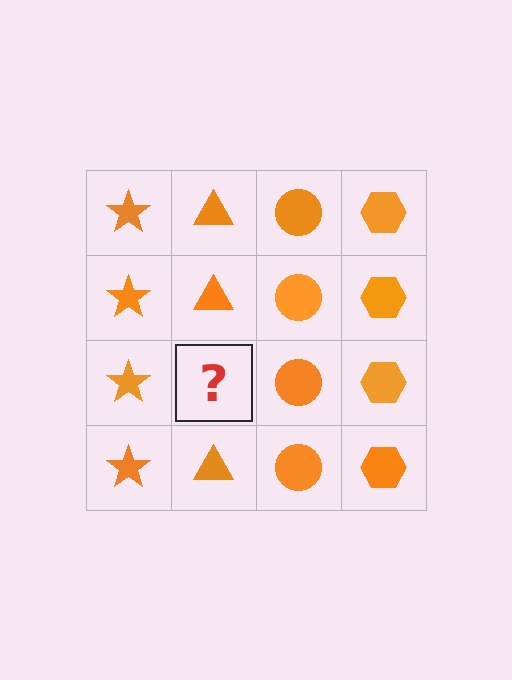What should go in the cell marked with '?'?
The missing cell should contain an orange triangle.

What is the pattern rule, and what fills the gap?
The rule is that each column has a consistent shape. The gap should be filled with an orange triangle.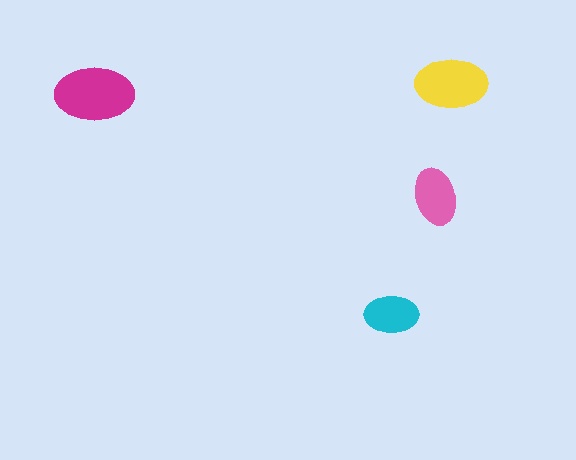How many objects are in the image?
There are 4 objects in the image.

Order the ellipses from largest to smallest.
the magenta one, the yellow one, the pink one, the cyan one.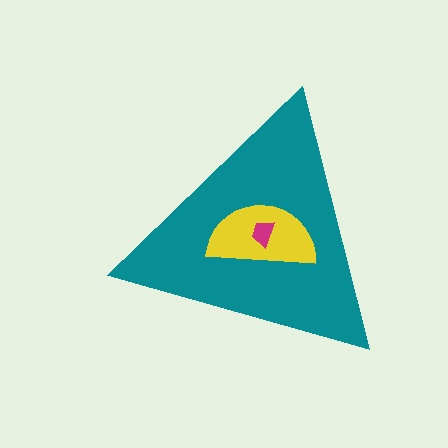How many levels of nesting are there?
3.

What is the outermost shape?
The teal triangle.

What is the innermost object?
The magenta trapezoid.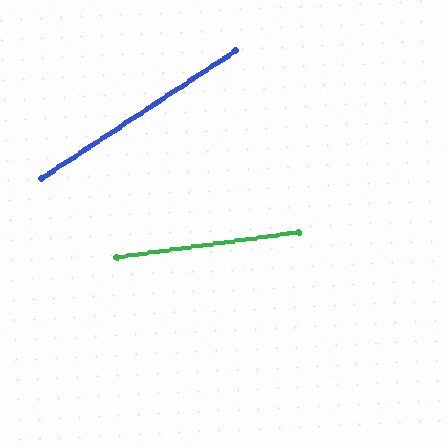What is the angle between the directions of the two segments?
Approximately 25 degrees.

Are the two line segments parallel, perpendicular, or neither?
Neither parallel nor perpendicular — they differ by about 25°.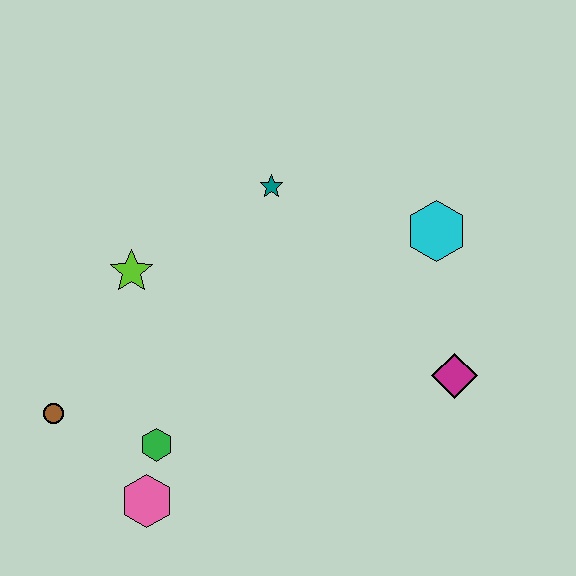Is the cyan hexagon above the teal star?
No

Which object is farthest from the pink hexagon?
The cyan hexagon is farthest from the pink hexagon.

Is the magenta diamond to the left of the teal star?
No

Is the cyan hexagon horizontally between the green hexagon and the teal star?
No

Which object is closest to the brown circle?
The green hexagon is closest to the brown circle.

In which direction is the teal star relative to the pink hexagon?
The teal star is above the pink hexagon.